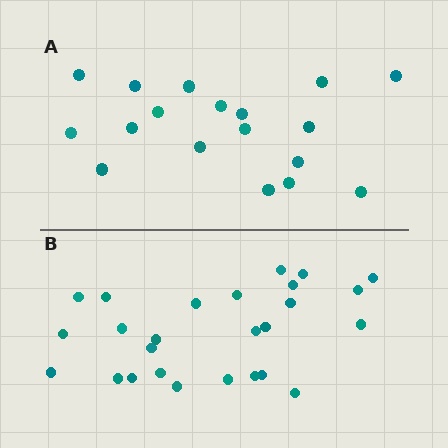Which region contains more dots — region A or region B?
Region B (the bottom region) has more dots.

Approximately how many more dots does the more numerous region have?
Region B has roughly 8 or so more dots than region A.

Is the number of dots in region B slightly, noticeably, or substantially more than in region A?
Region B has noticeably more, but not dramatically so. The ratio is roughly 1.4 to 1.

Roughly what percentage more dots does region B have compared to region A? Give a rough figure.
About 45% more.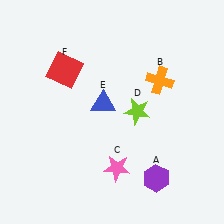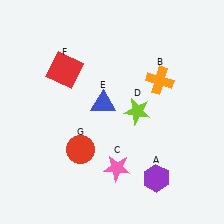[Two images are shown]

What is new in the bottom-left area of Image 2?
A red circle (G) was added in the bottom-left area of Image 2.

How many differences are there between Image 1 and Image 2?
There is 1 difference between the two images.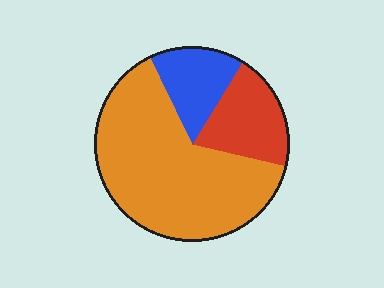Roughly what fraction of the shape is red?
Red covers around 20% of the shape.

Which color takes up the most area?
Orange, at roughly 65%.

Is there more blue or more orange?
Orange.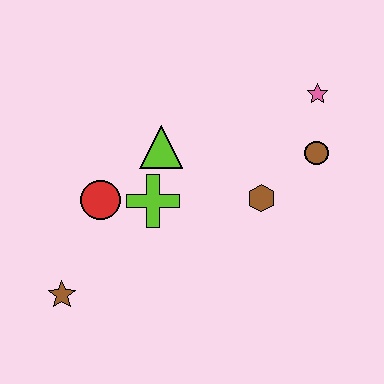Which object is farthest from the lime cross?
The pink star is farthest from the lime cross.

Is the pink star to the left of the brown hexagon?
No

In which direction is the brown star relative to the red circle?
The brown star is below the red circle.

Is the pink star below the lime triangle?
No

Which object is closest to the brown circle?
The pink star is closest to the brown circle.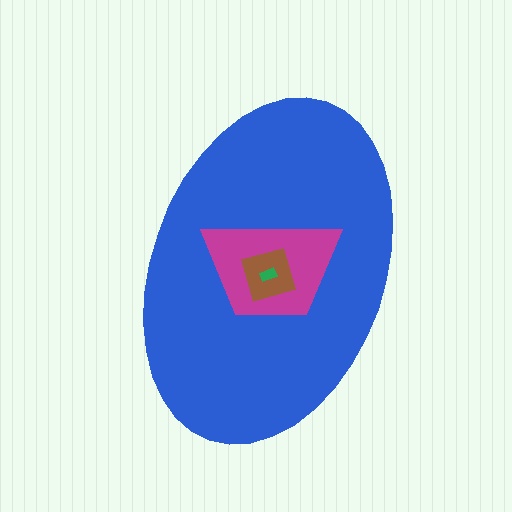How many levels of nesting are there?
4.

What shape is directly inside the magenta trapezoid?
The brown diamond.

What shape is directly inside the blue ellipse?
The magenta trapezoid.